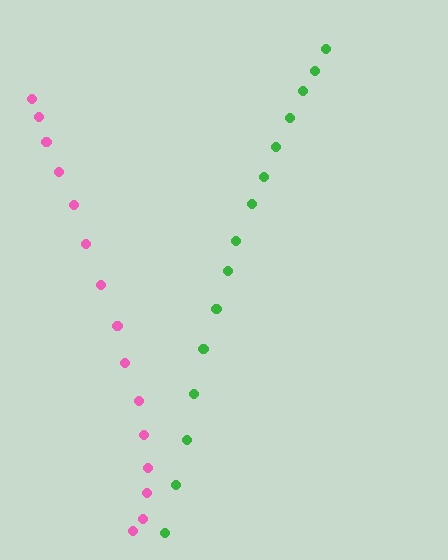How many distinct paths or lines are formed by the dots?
There are 2 distinct paths.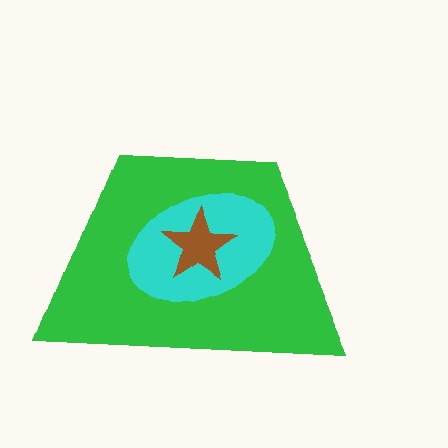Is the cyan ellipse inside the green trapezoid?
Yes.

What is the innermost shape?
The brown star.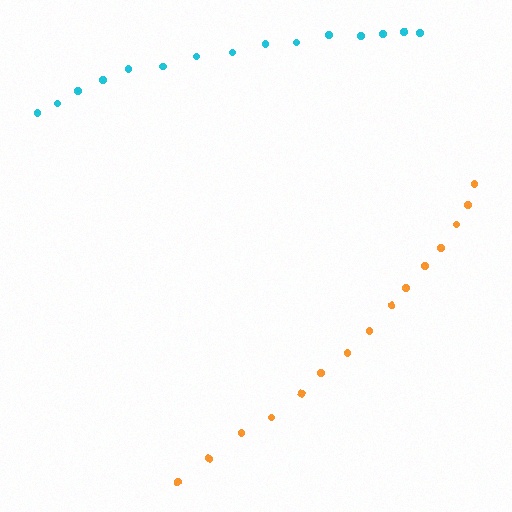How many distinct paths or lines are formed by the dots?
There are 2 distinct paths.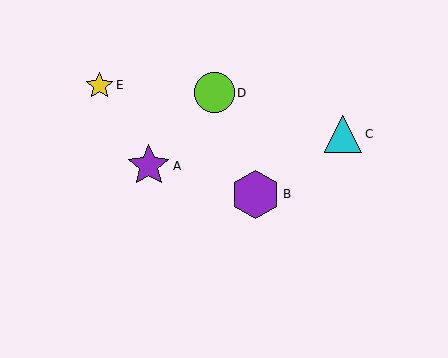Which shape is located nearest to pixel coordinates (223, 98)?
The lime circle (labeled D) at (214, 93) is nearest to that location.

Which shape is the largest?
The purple hexagon (labeled B) is the largest.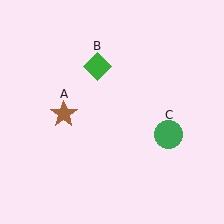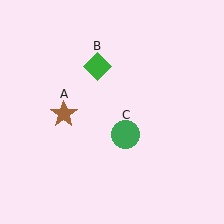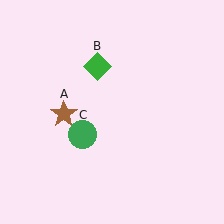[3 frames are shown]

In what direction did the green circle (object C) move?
The green circle (object C) moved left.